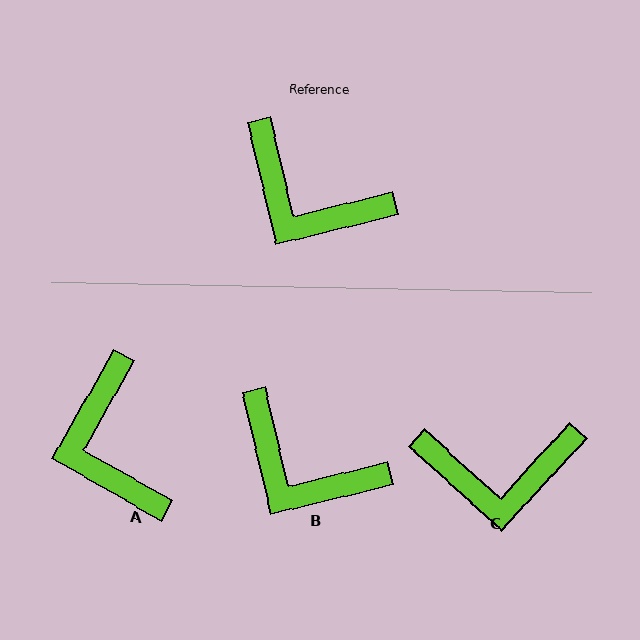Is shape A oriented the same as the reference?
No, it is off by about 43 degrees.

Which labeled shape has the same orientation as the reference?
B.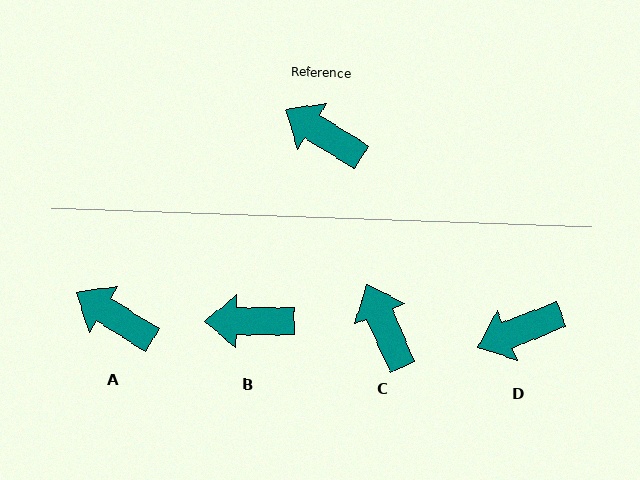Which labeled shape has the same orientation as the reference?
A.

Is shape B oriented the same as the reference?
No, it is off by about 32 degrees.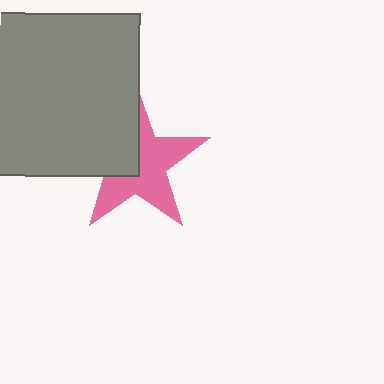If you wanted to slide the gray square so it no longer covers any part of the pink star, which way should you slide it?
Slide it toward the upper-left — that is the most direct way to separate the two shapes.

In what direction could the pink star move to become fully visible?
The pink star could move toward the lower-right. That would shift it out from behind the gray square entirely.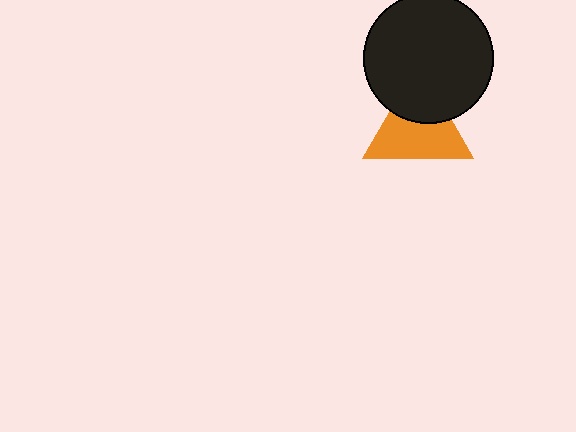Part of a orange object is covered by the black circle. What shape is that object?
It is a triangle.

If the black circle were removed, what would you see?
You would see the complete orange triangle.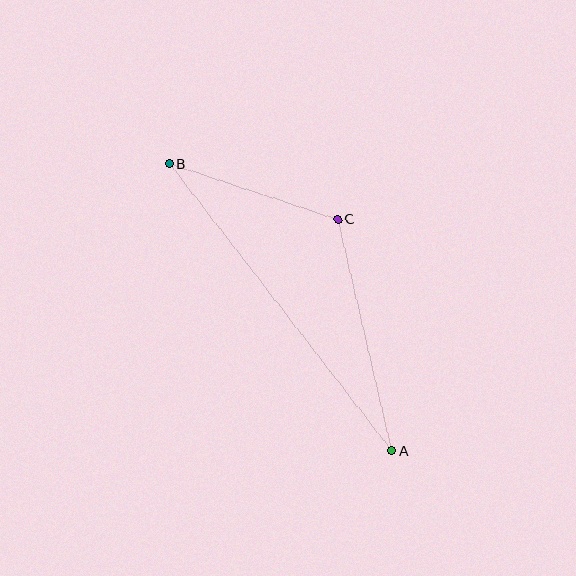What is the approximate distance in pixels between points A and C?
The distance between A and C is approximately 238 pixels.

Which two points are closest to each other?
Points B and C are closest to each other.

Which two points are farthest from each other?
Points A and B are farthest from each other.